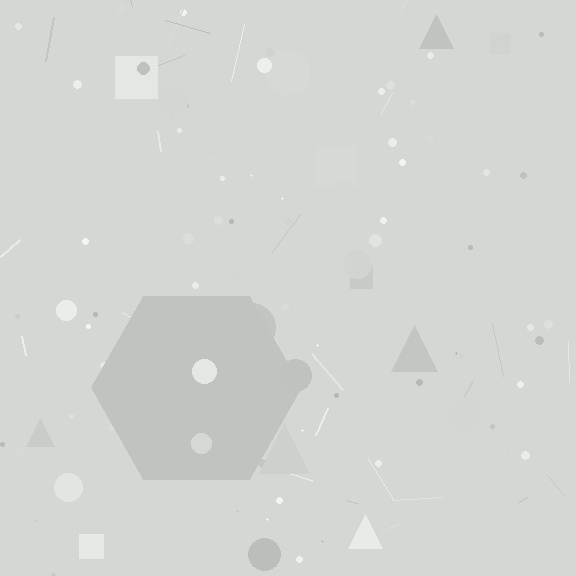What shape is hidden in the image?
A hexagon is hidden in the image.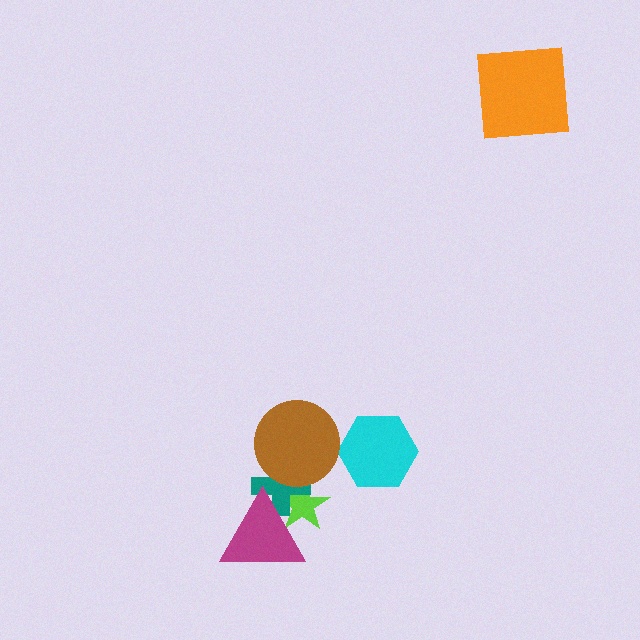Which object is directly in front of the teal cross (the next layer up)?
The brown circle is directly in front of the teal cross.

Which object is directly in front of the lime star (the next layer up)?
The teal cross is directly in front of the lime star.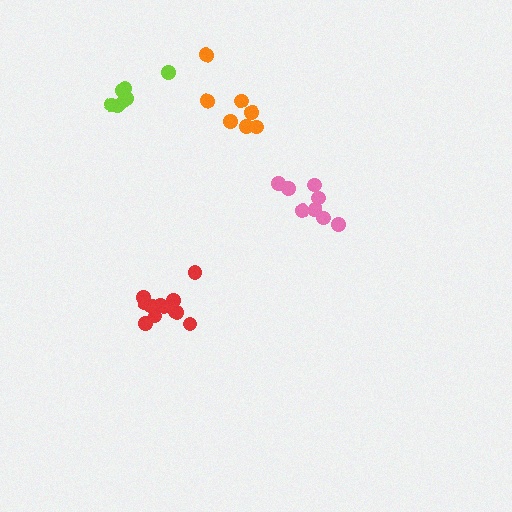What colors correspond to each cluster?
The clusters are colored: lime, red, pink, orange.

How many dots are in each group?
Group 1: 7 dots, Group 2: 13 dots, Group 3: 8 dots, Group 4: 7 dots (35 total).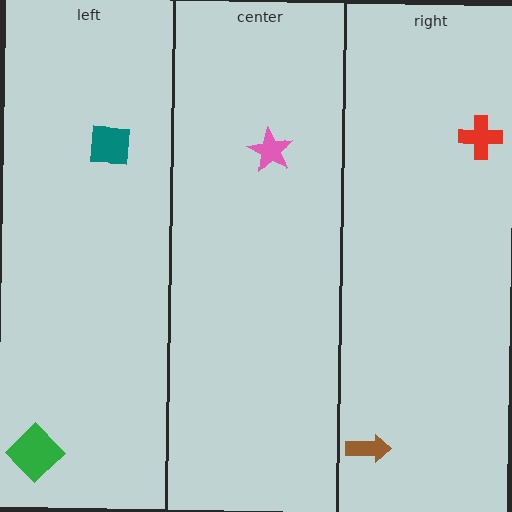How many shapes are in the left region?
2.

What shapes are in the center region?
The pink star.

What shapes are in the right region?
The red cross, the brown arrow.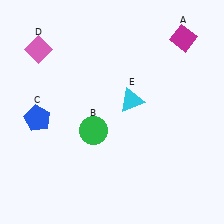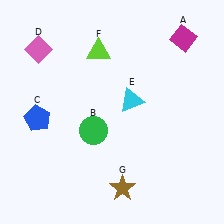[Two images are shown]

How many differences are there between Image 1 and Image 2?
There are 2 differences between the two images.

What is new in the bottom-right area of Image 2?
A brown star (G) was added in the bottom-right area of Image 2.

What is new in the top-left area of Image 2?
A lime triangle (F) was added in the top-left area of Image 2.